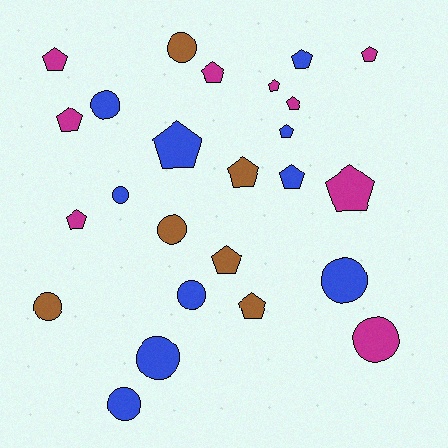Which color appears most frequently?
Blue, with 10 objects.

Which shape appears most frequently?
Pentagon, with 15 objects.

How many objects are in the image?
There are 25 objects.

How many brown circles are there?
There are 3 brown circles.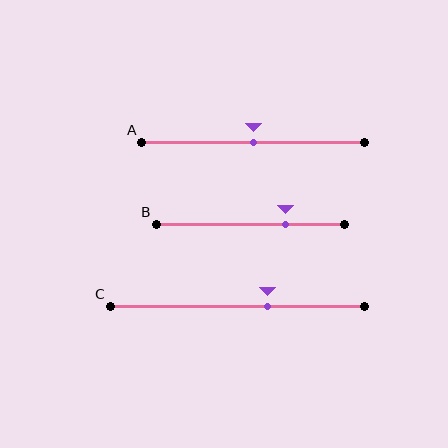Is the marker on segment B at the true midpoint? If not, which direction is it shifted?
No, the marker on segment B is shifted to the right by about 19% of the segment length.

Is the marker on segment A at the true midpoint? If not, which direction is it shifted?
Yes, the marker on segment A is at the true midpoint.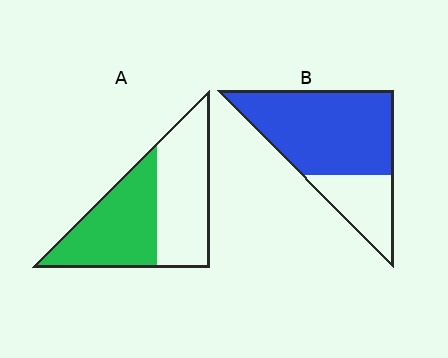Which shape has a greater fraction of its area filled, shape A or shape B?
Shape B.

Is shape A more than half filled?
Roughly half.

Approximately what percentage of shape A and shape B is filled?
A is approximately 50% and B is approximately 70%.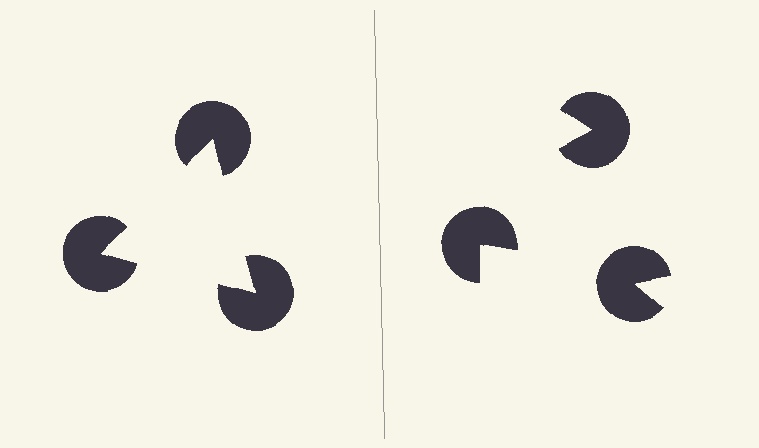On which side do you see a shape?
An illusory triangle appears on the left side. On the right side the wedge cuts are rotated, so no coherent shape forms.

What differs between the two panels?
The pac-man discs are positioned identically on both sides; only the wedge orientations differ. On the left they align to a triangle; on the right they are misaligned.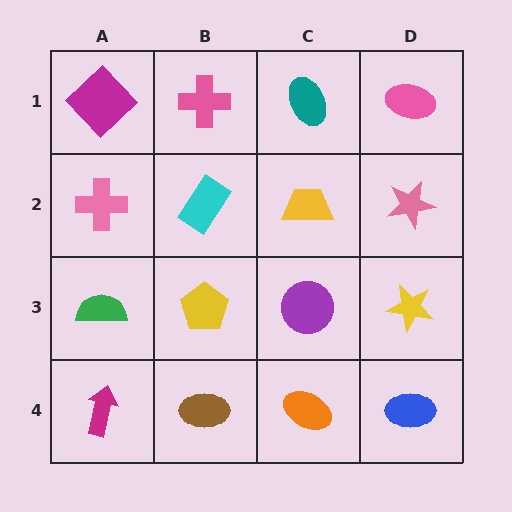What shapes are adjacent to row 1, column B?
A cyan rectangle (row 2, column B), a magenta diamond (row 1, column A), a teal ellipse (row 1, column C).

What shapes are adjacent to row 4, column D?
A yellow star (row 3, column D), an orange ellipse (row 4, column C).